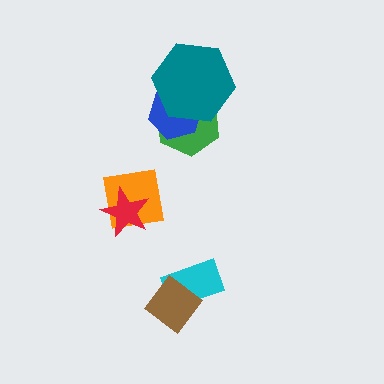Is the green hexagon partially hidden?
Yes, it is partially covered by another shape.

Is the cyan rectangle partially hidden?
Yes, it is partially covered by another shape.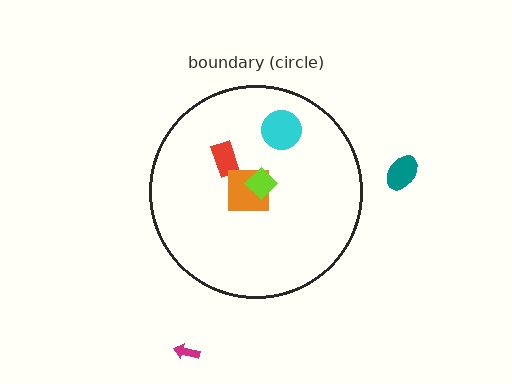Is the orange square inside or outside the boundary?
Inside.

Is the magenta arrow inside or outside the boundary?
Outside.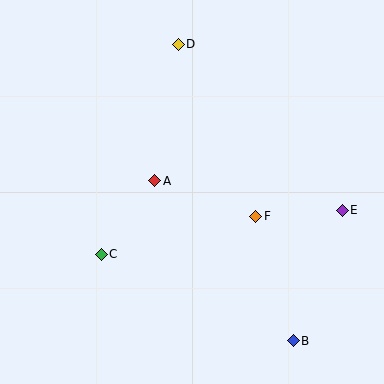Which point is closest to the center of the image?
Point A at (155, 181) is closest to the center.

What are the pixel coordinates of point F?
Point F is at (256, 216).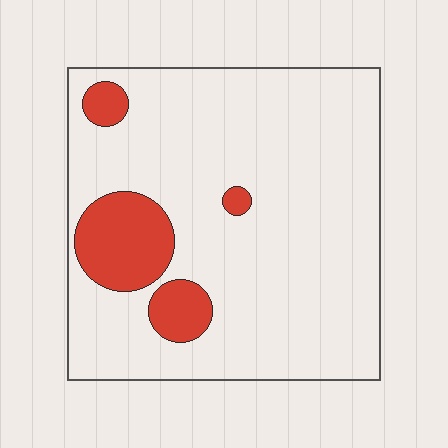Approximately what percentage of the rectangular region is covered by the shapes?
Approximately 15%.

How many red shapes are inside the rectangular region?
4.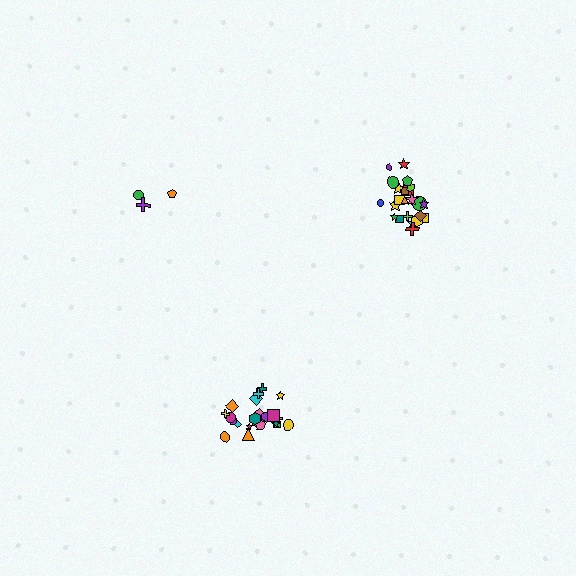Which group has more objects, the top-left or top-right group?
The top-right group.